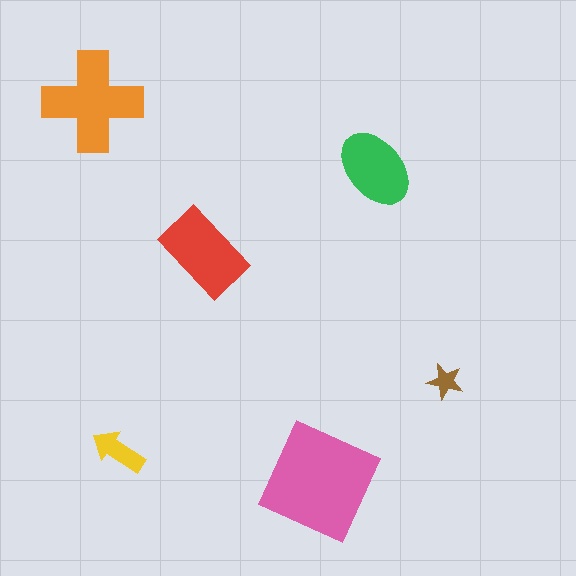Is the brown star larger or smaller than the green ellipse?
Smaller.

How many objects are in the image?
There are 6 objects in the image.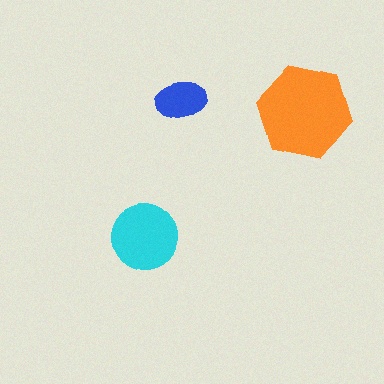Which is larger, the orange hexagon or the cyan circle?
The orange hexagon.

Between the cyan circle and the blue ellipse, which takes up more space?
The cyan circle.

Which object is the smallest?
The blue ellipse.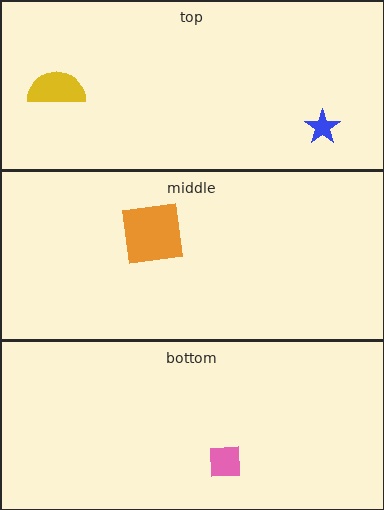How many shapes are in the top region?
2.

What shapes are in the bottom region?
The pink square.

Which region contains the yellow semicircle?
The top region.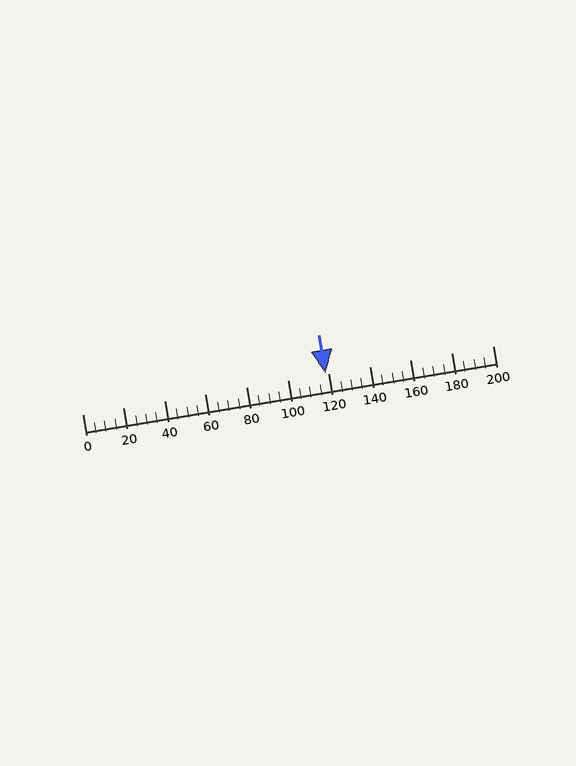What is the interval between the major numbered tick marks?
The major tick marks are spaced 20 units apart.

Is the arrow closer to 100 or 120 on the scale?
The arrow is closer to 120.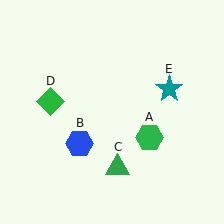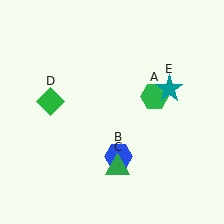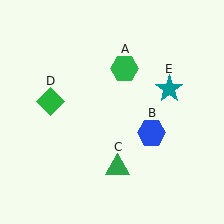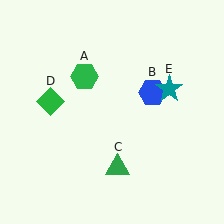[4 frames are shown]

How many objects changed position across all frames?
2 objects changed position: green hexagon (object A), blue hexagon (object B).